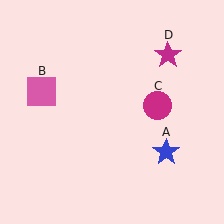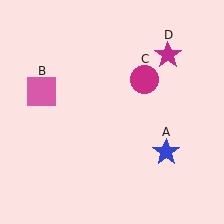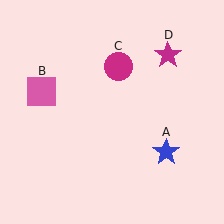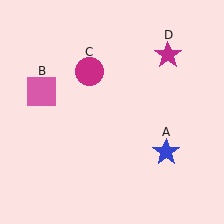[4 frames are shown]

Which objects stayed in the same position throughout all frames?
Blue star (object A) and pink square (object B) and magenta star (object D) remained stationary.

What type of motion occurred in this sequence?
The magenta circle (object C) rotated counterclockwise around the center of the scene.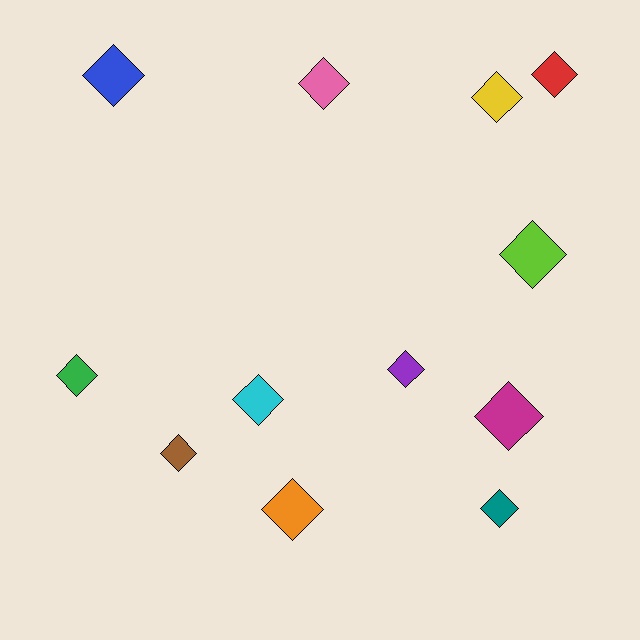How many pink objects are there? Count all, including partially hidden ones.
There is 1 pink object.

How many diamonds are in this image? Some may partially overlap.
There are 12 diamonds.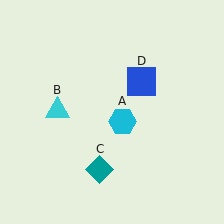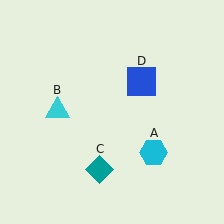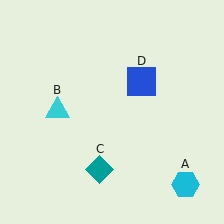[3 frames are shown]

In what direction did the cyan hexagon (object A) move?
The cyan hexagon (object A) moved down and to the right.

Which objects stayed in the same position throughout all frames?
Cyan triangle (object B) and teal diamond (object C) and blue square (object D) remained stationary.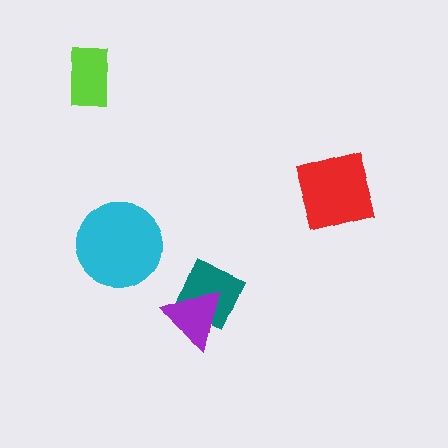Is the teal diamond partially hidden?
Yes, it is partially covered by another shape.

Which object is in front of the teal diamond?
The purple triangle is in front of the teal diamond.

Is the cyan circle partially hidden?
No, no other shape covers it.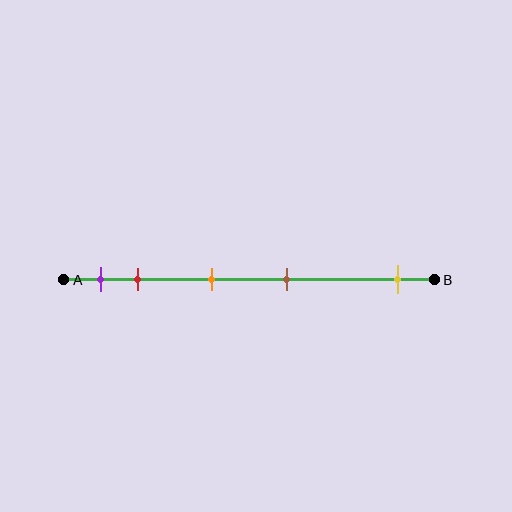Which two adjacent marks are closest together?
The purple and red marks are the closest adjacent pair.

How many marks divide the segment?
There are 5 marks dividing the segment.